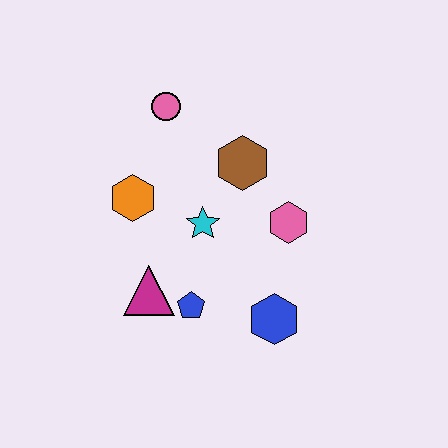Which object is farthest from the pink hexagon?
The pink circle is farthest from the pink hexagon.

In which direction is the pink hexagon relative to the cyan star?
The pink hexagon is to the right of the cyan star.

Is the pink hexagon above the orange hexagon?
No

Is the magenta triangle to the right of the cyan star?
No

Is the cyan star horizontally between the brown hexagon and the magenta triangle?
Yes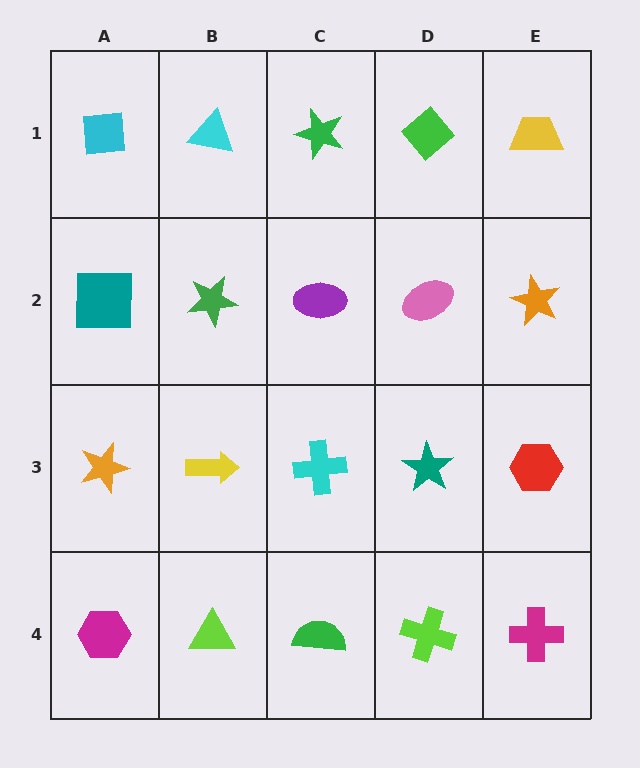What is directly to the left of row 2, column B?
A teal square.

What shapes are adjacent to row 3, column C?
A purple ellipse (row 2, column C), a green semicircle (row 4, column C), a yellow arrow (row 3, column B), a teal star (row 3, column D).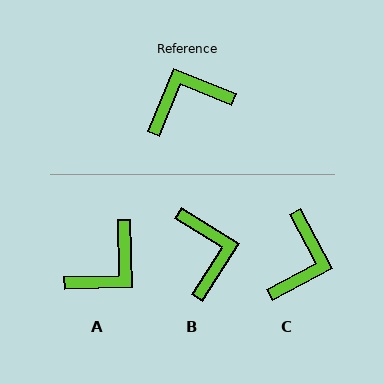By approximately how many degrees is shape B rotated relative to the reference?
Approximately 100 degrees clockwise.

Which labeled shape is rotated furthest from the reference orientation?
A, about 157 degrees away.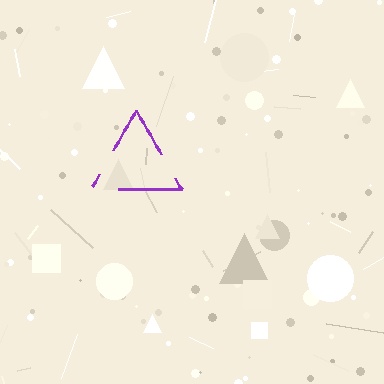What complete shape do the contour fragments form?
The contour fragments form a triangle.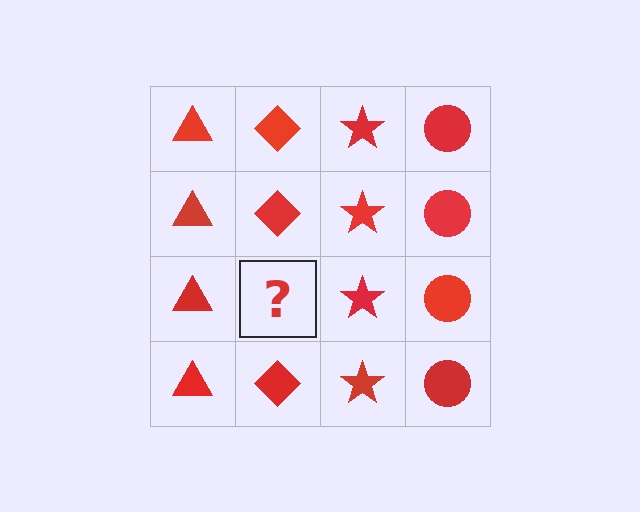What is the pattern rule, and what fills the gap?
The rule is that each column has a consistent shape. The gap should be filled with a red diamond.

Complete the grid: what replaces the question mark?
The question mark should be replaced with a red diamond.